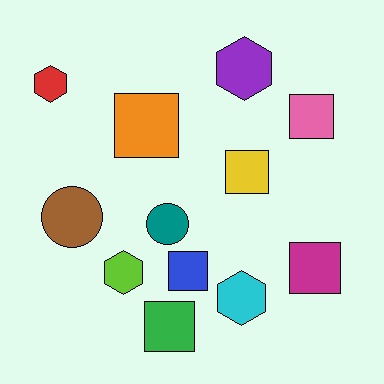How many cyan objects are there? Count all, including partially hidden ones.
There is 1 cyan object.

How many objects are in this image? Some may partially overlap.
There are 12 objects.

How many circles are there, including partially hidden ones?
There are 2 circles.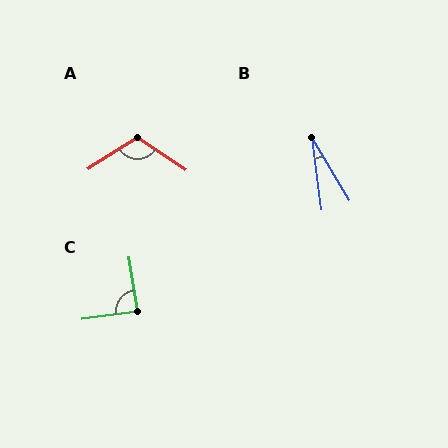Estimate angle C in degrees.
Approximately 89 degrees.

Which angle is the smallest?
B, at approximately 23 degrees.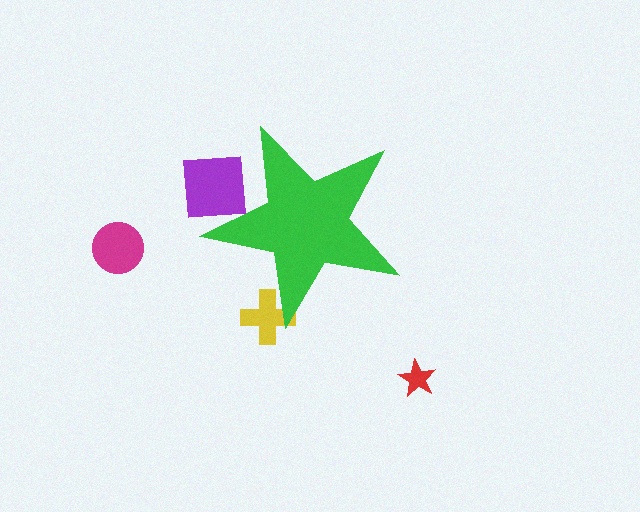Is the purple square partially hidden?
Yes, the purple square is partially hidden behind the green star.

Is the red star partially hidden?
No, the red star is fully visible.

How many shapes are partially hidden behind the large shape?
2 shapes are partially hidden.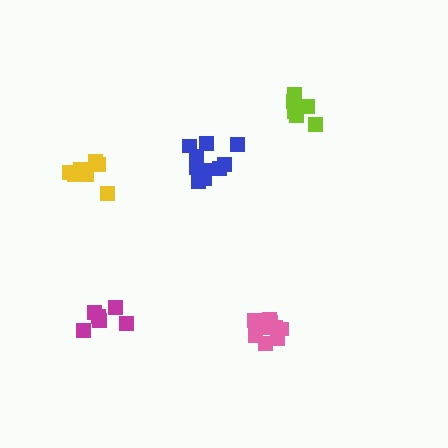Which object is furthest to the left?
The yellow cluster is leftmost.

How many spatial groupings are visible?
There are 5 spatial groupings.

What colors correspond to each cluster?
The clusters are colored: pink, magenta, blue, lime, yellow.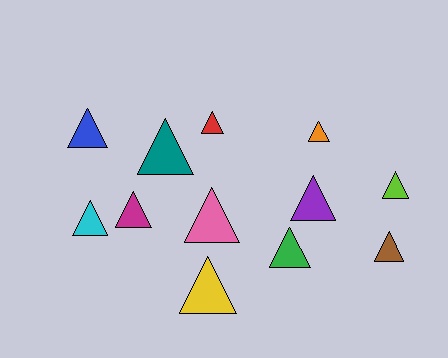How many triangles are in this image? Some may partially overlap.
There are 12 triangles.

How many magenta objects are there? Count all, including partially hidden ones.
There is 1 magenta object.